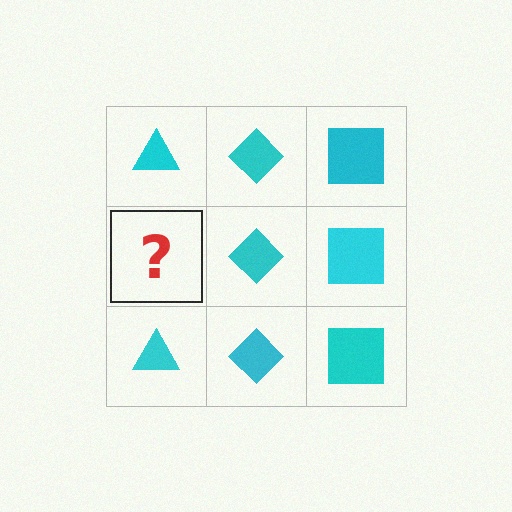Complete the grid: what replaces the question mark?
The question mark should be replaced with a cyan triangle.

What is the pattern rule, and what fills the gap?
The rule is that each column has a consistent shape. The gap should be filled with a cyan triangle.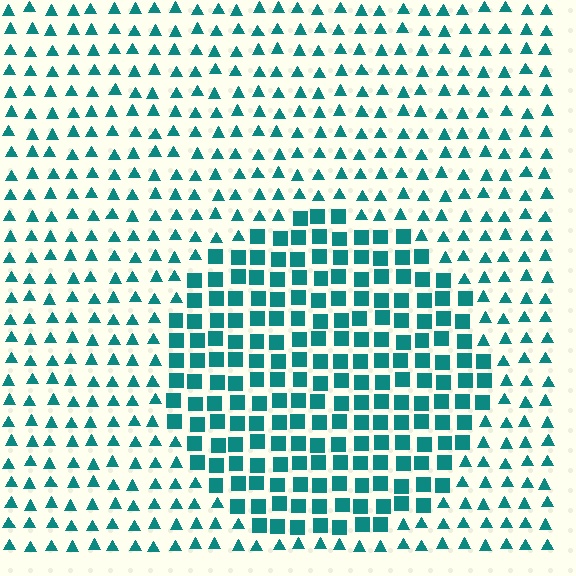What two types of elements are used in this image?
The image uses squares inside the circle region and triangles outside it.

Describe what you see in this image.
The image is filled with small teal elements arranged in a uniform grid. A circle-shaped region contains squares, while the surrounding area contains triangles. The boundary is defined purely by the change in element shape.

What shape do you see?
I see a circle.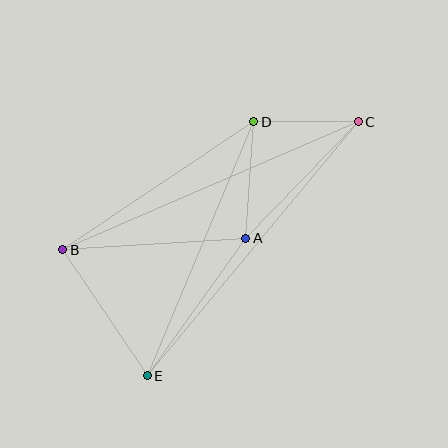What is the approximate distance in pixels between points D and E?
The distance between D and E is approximately 275 pixels.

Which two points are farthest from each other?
Points C and E are farthest from each other.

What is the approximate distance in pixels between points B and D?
The distance between B and D is approximately 230 pixels.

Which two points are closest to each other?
Points C and D are closest to each other.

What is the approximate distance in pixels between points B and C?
The distance between B and C is approximately 322 pixels.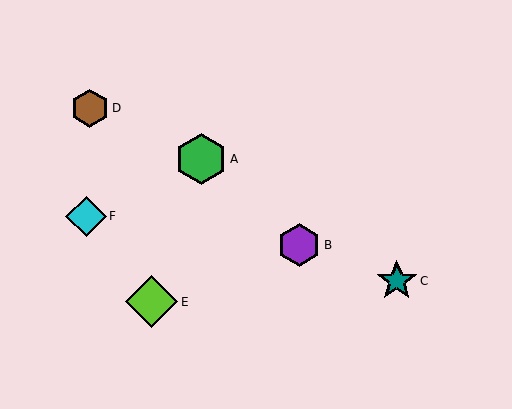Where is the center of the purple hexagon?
The center of the purple hexagon is at (299, 245).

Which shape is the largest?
The lime diamond (labeled E) is the largest.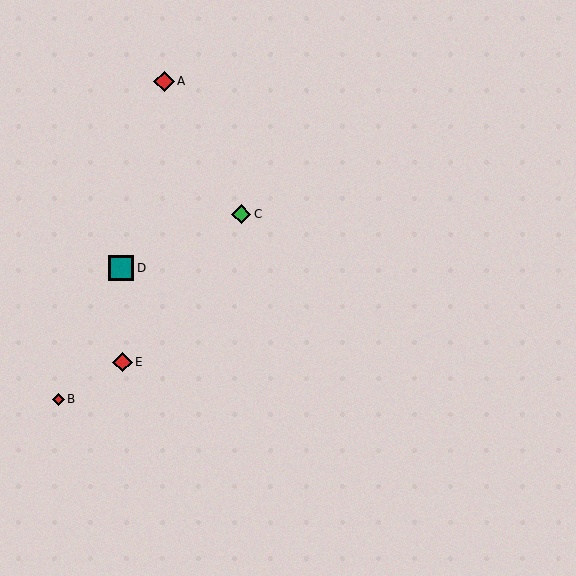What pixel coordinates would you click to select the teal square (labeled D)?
Click at (121, 268) to select the teal square D.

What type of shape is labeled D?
Shape D is a teal square.